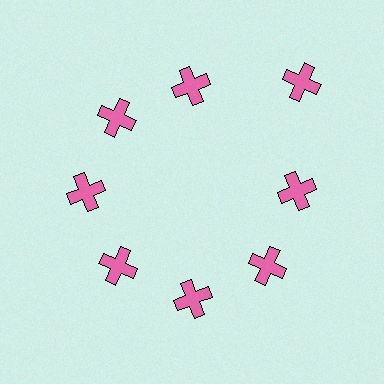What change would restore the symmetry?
The symmetry would be restored by moving it inward, back onto the ring so that all 8 crosses sit at equal angles and equal distance from the center.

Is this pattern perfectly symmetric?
No. The 8 pink crosses are arranged in a ring, but one element near the 2 o'clock position is pushed outward from the center, breaking the 8-fold rotational symmetry.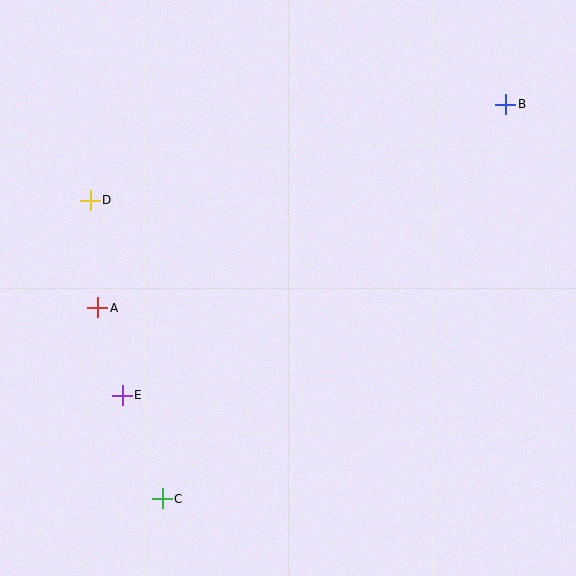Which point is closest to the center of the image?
Point A at (98, 308) is closest to the center.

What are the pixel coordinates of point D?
Point D is at (90, 200).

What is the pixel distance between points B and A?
The distance between B and A is 456 pixels.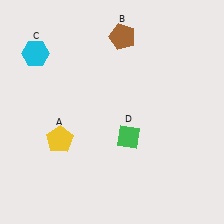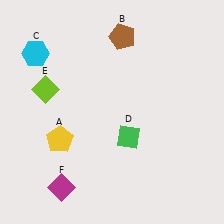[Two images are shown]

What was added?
A lime diamond (E), a magenta diamond (F) were added in Image 2.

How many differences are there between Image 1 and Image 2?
There are 2 differences between the two images.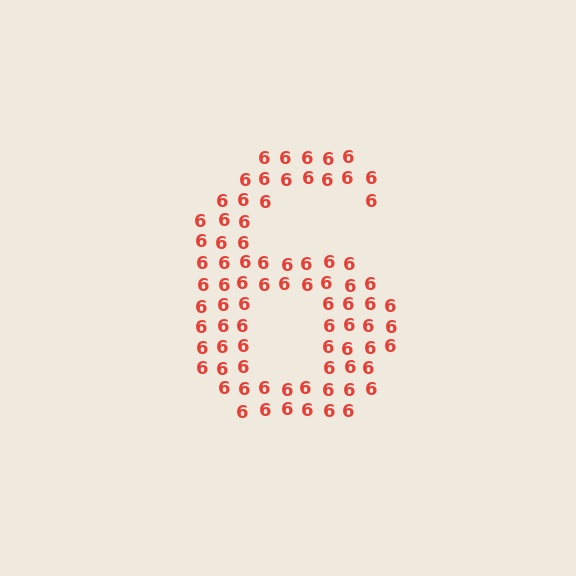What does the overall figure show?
The overall figure shows the digit 6.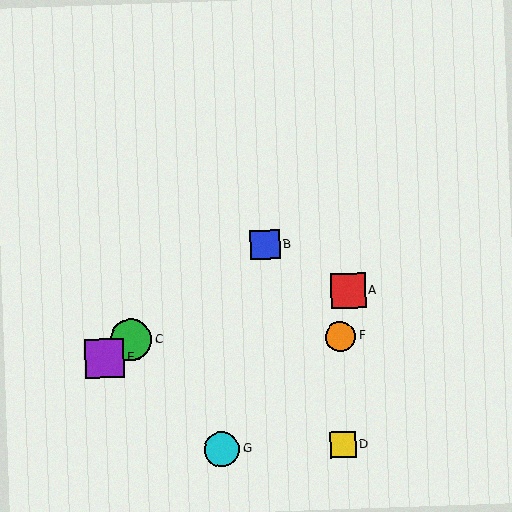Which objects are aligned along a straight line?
Objects B, C, E are aligned along a straight line.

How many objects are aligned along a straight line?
3 objects (B, C, E) are aligned along a straight line.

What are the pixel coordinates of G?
Object G is at (222, 449).